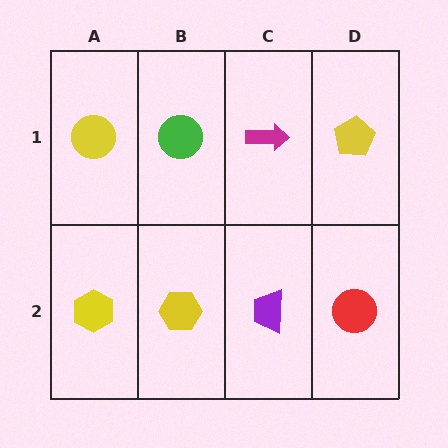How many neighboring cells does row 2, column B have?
3.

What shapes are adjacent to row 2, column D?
A yellow pentagon (row 1, column D), a purple trapezoid (row 2, column C).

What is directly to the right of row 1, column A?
A green circle.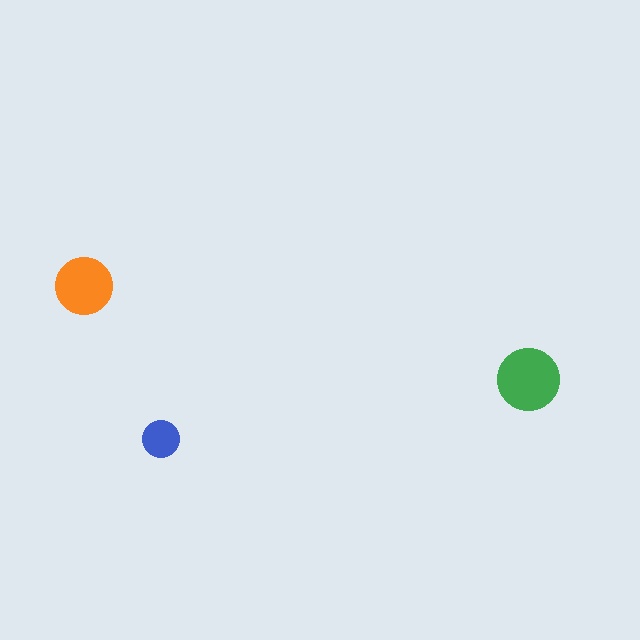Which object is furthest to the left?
The orange circle is leftmost.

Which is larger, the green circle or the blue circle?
The green one.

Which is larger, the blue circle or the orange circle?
The orange one.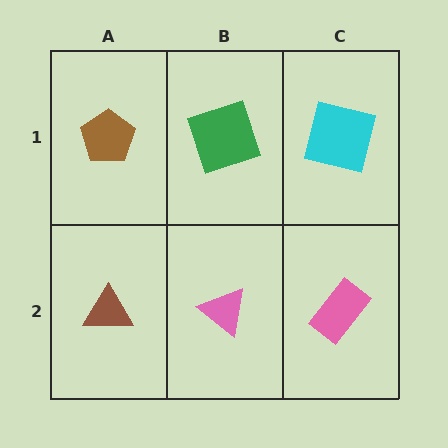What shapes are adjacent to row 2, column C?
A cyan square (row 1, column C), a pink triangle (row 2, column B).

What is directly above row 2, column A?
A brown pentagon.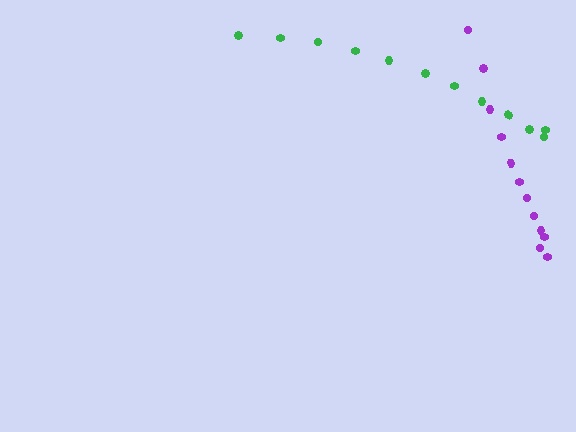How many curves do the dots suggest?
There are 2 distinct paths.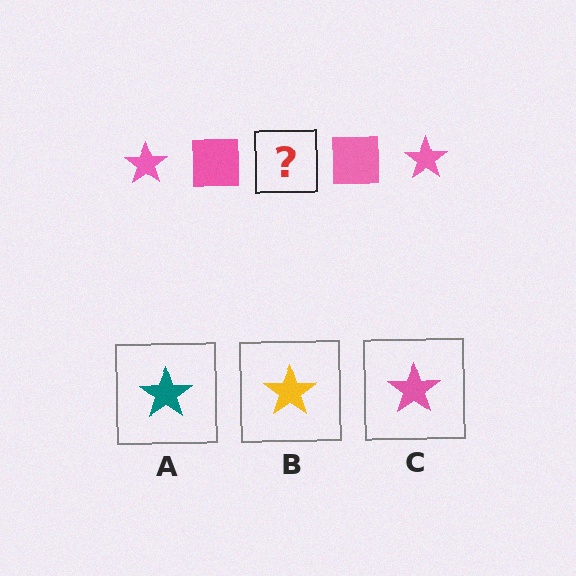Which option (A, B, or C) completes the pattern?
C.